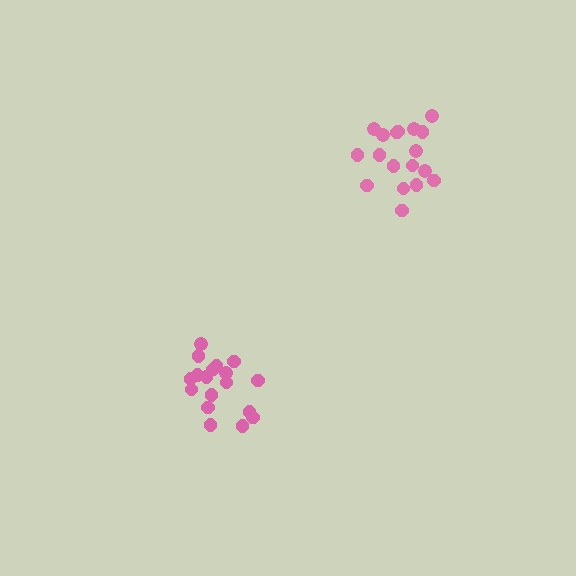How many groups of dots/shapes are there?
There are 2 groups.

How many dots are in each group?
Group 1: 18 dots, Group 2: 18 dots (36 total).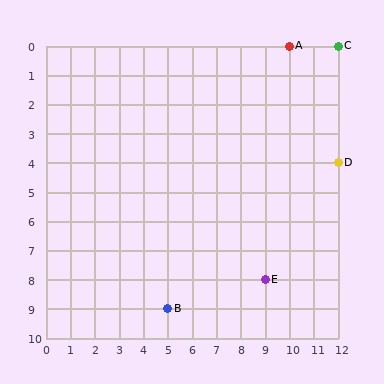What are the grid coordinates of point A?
Point A is at grid coordinates (10, 0).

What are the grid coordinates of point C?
Point C is at grid coordinates (12, 0).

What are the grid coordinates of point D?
Point D is at grid coordinates (12, 4).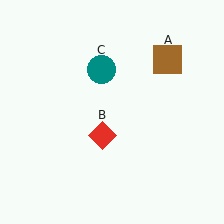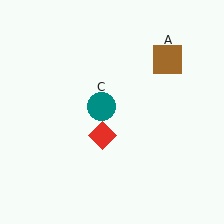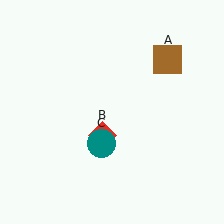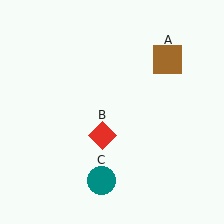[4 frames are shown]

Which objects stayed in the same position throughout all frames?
Brown square (object A) and red diamond (object B) remained stationary.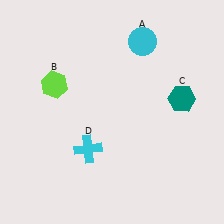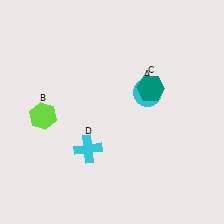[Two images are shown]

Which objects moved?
The objects that moved are: the cyan circle (A), the lime hexagon (B), the teal hexagon (C).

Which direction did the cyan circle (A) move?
The cyan circle (A) moved down.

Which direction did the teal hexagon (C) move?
The teal hexagon (C) moved left.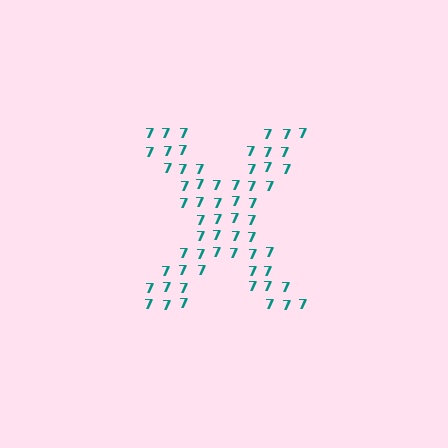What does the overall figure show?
The overall figure shows the letter X.